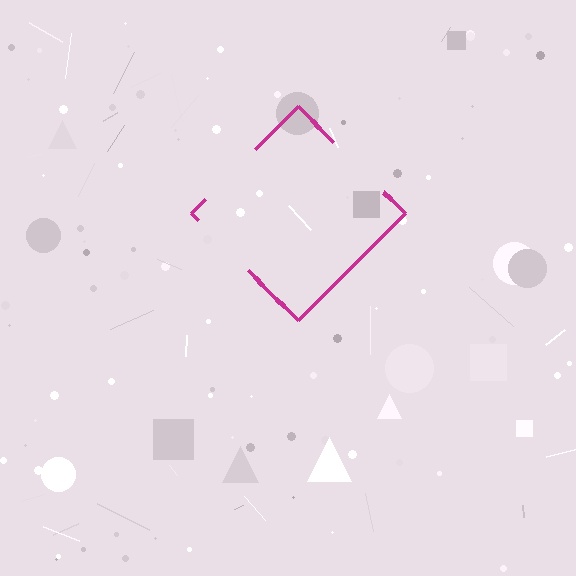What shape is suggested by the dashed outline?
The dashed outline suggests a diamond.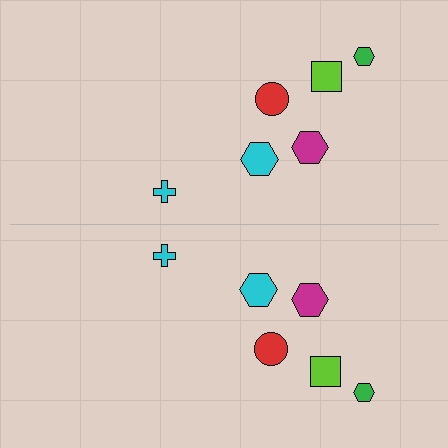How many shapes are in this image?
There are 12 shapes in this image.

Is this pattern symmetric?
Yes, this pattern has bilateral (reflection) symmetry.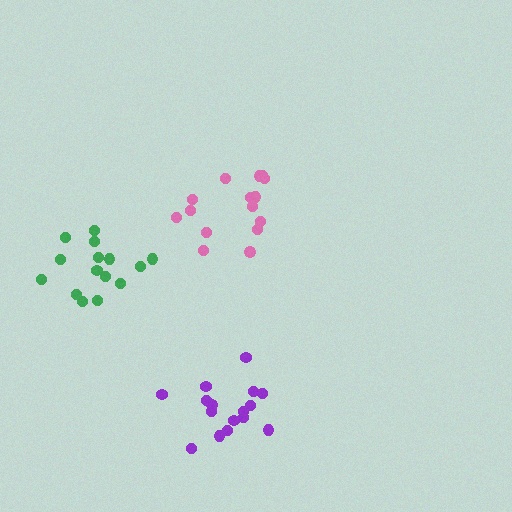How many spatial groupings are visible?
There are 3 spatial groupings.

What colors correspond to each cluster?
The clusters are colored: green, pink, purple.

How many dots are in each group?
Group 1: 15 dots, Group 2: 15 dots, Group 3: 16 dots (46 total).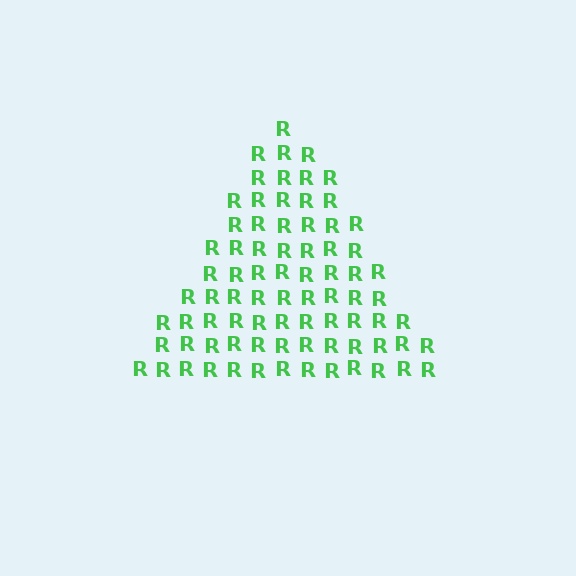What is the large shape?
The large shape is a triangle.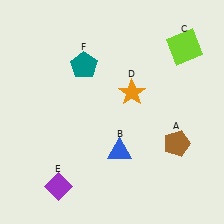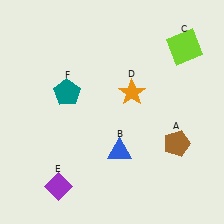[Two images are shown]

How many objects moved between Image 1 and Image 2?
1 object moved between the two images.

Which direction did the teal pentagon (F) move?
The teal pentagon (F) moved down.